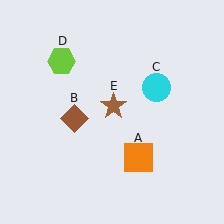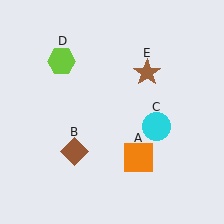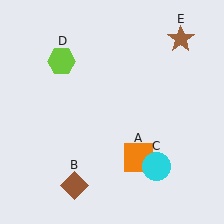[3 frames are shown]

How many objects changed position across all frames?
3 objects changed position: brown diamond (object B), cyan circle (object C), brown star (object E).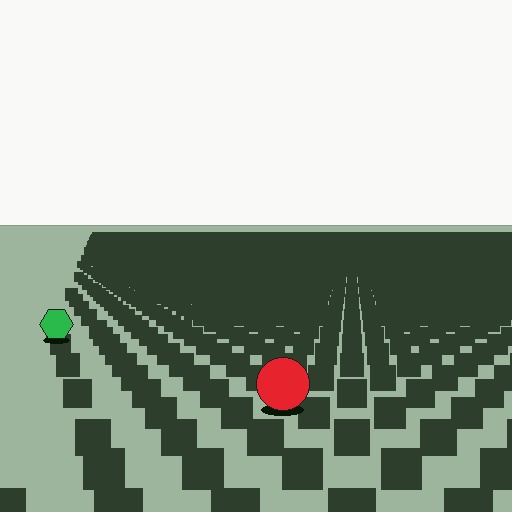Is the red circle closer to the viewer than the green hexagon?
Yes. The red circle is closer — you can tell from the texture gradient: the ground texture is coarser near it.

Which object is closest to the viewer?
The red circle is closest. The texture marks near it are larger and more spread out.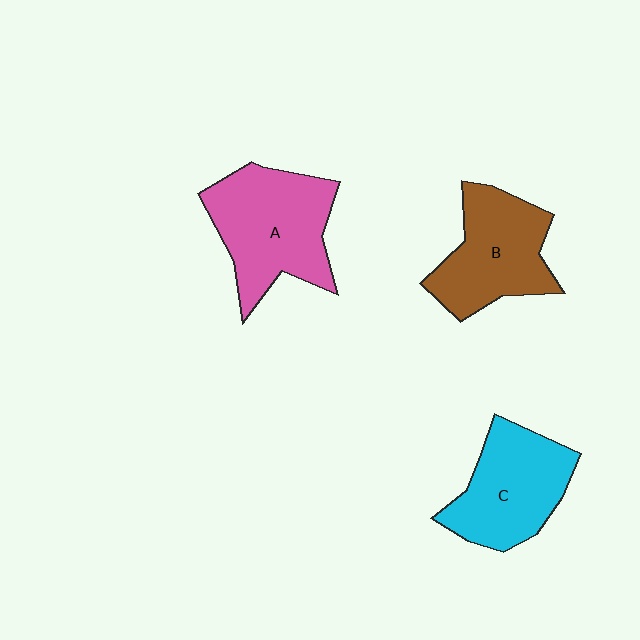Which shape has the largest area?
Shape A (pink).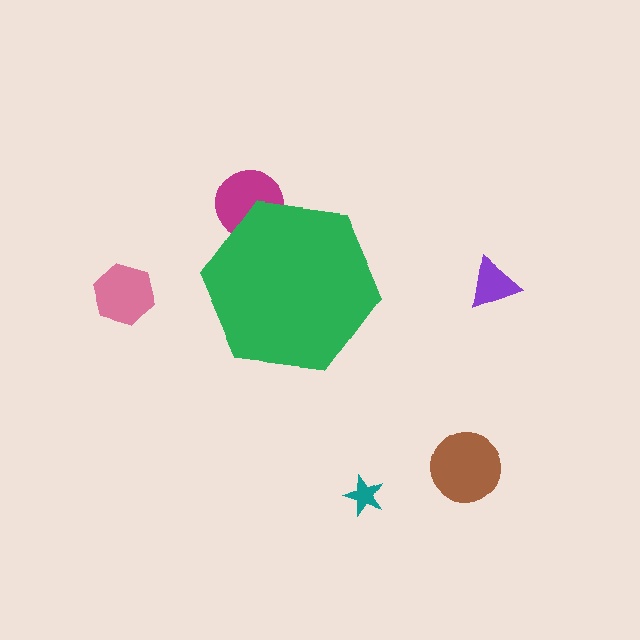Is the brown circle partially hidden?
No, the brown circle is fully visible.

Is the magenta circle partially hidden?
Yes, the magenta circle is partially hidden behind the green hexagon.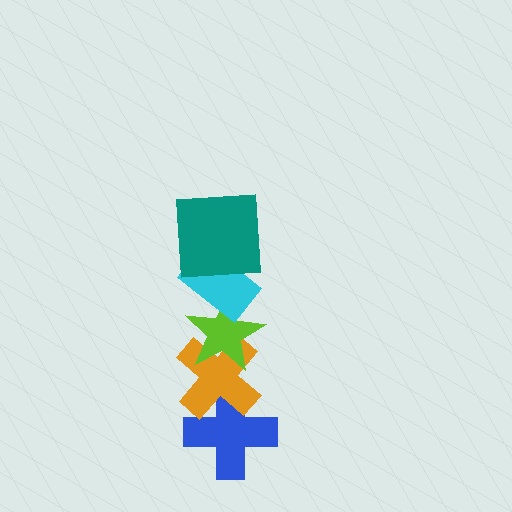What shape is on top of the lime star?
The cyan rectangle is on top of the lime star.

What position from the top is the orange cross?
The orange cross is 4th from the top.